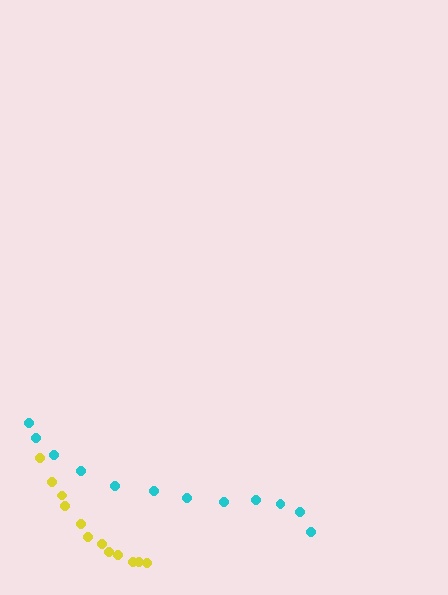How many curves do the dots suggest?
There are 2 distinct paths.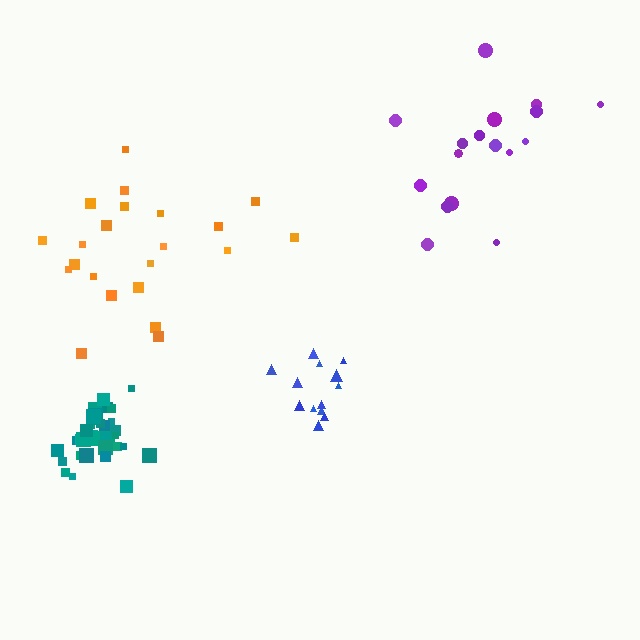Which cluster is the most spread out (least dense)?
Orange.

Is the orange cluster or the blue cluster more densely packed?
Blue.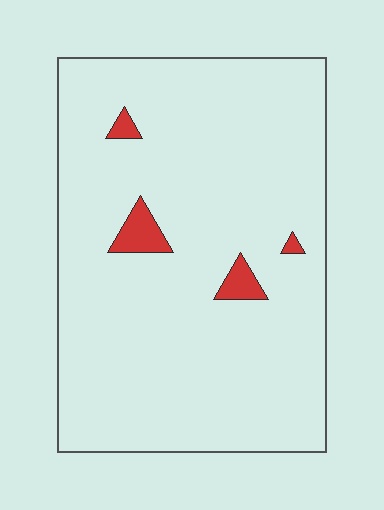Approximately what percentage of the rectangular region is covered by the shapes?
Approximately 5%.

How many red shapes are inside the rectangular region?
4.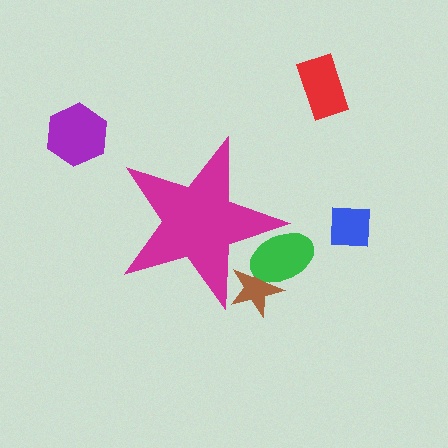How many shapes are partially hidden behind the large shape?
2 shapes are partially hidden.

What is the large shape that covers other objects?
A magenta star.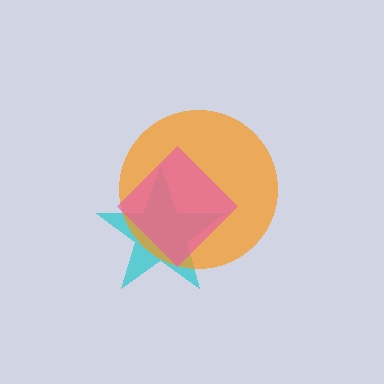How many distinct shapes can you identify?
There are 3 distinct shapes: a cyan star, an orange circle, a pink diamond.